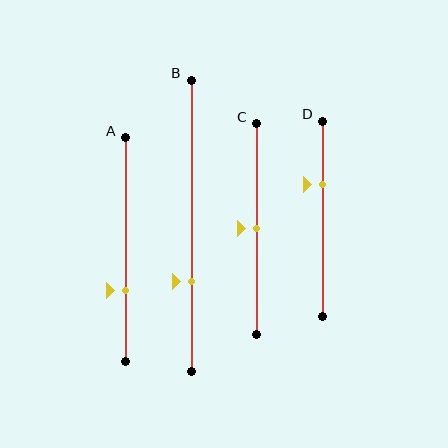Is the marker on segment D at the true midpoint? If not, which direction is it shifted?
No, the marker on segment D is shifted upward by about 18% of the segment length.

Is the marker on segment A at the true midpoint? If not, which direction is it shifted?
No, the marker on segment A is shifted downward by about 18% of the segment length.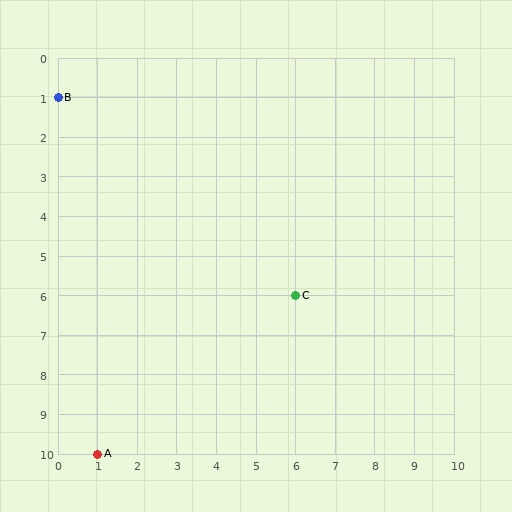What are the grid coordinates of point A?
Point A is at grid coordinates (1, 10).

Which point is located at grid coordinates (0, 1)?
Point B is at (0, 1).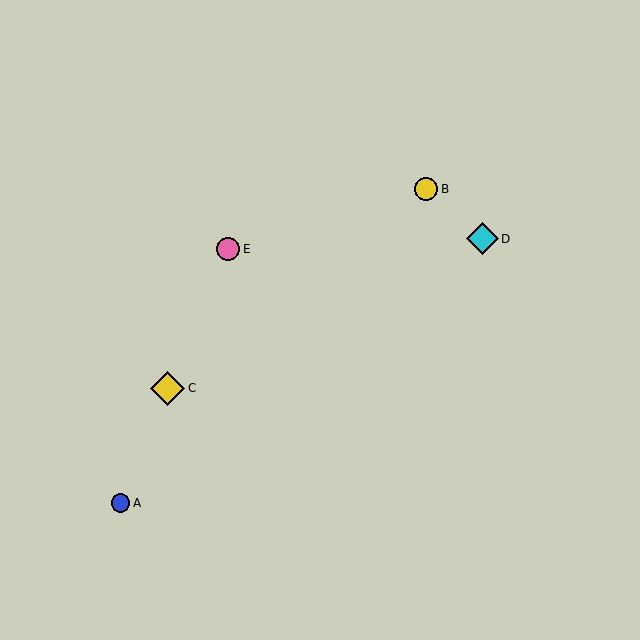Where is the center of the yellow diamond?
The center of the yellow diamond is at (168, 388).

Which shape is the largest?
The yellow diamond (labeled C) is the largest.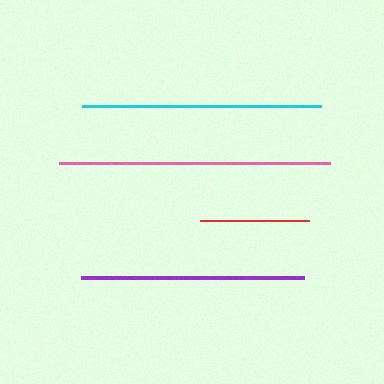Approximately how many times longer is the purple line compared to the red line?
The purple line is approximately 2.1 times the length of the red line.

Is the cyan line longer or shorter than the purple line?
The cyan line is longer than the purple line.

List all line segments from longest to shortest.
From longest to shortest: pink, cyan, purple, red.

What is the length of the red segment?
The red segment is approximately 109 pixels long.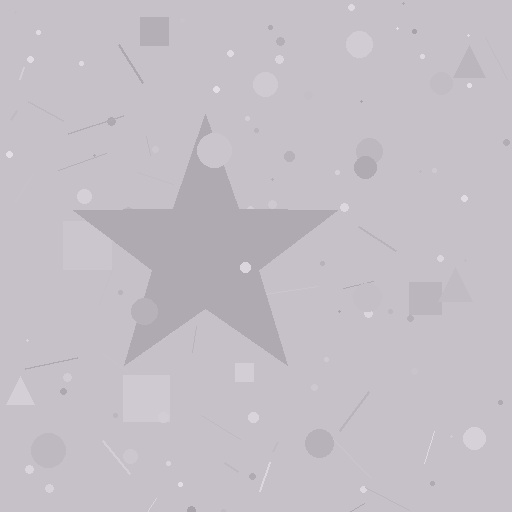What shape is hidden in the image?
A star is hidden in the image.